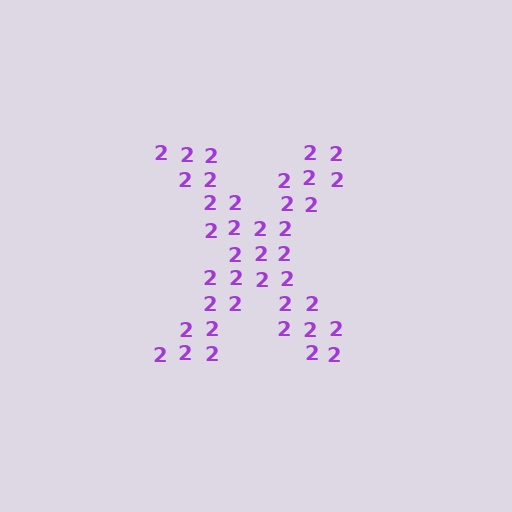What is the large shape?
The large shape is the letter X.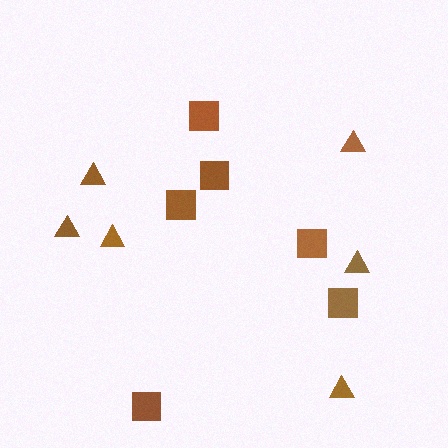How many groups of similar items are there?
There are 2 groups: one group of triangles (6) and one group of squares (6).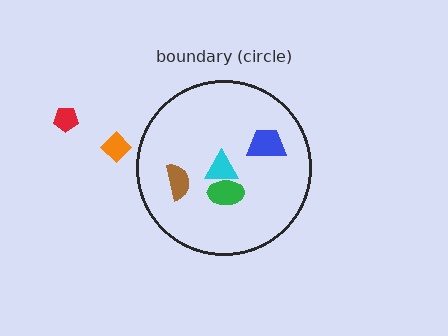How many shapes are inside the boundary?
4 inside, 2 outside.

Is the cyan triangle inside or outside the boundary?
Inside.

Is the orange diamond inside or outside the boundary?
Outside.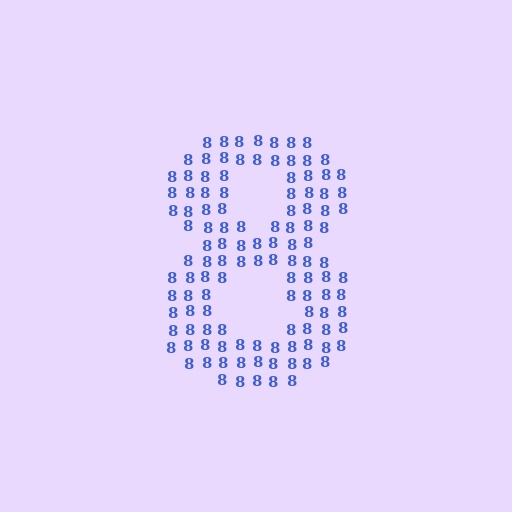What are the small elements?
The small elements are digit 8's.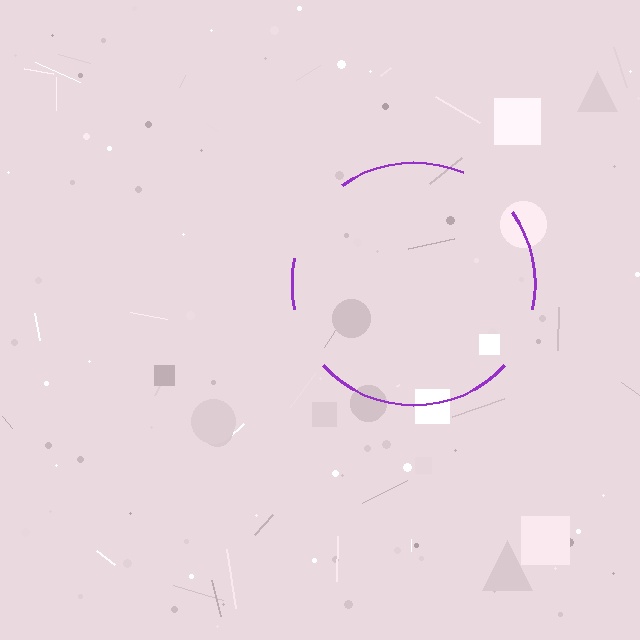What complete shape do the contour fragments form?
The contour fragments form a circle.